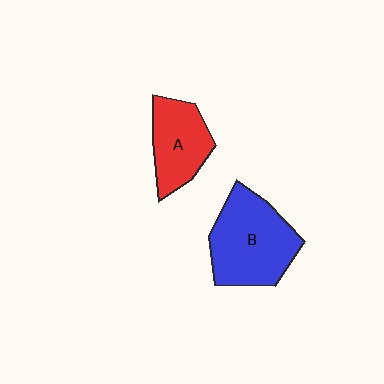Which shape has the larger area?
Shape B (blue).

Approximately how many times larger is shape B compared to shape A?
Approximately 1.5 times.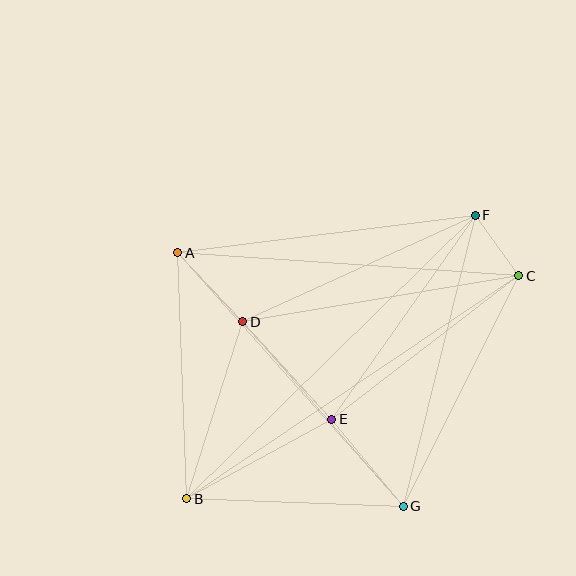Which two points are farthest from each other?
Points B and F are farthest from each other.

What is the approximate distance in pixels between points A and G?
The distance between A and G is approximately 339 pixels.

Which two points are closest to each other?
Points C and F are closest to each other.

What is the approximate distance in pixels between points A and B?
The distance between A and B is approximately 246 pixels.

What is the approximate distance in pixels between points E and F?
The distance between E and F is approximately 250 pixels.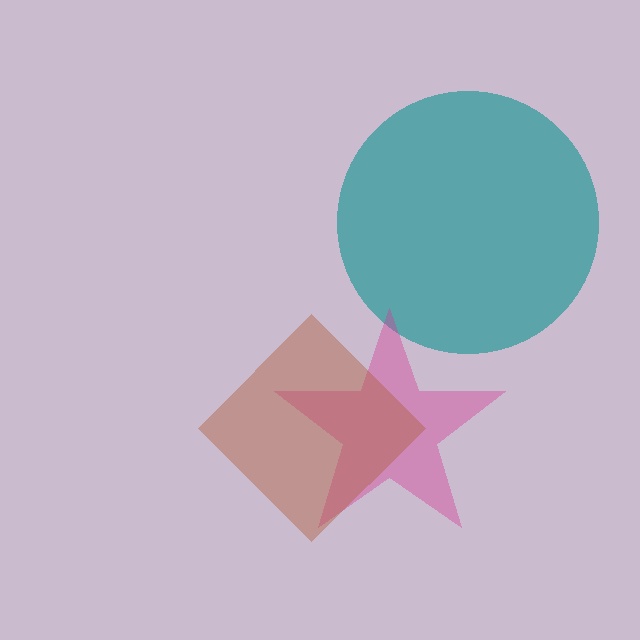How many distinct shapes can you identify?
There are 3 distinct shapes: a teal circle, a magenta star, a brown diamond.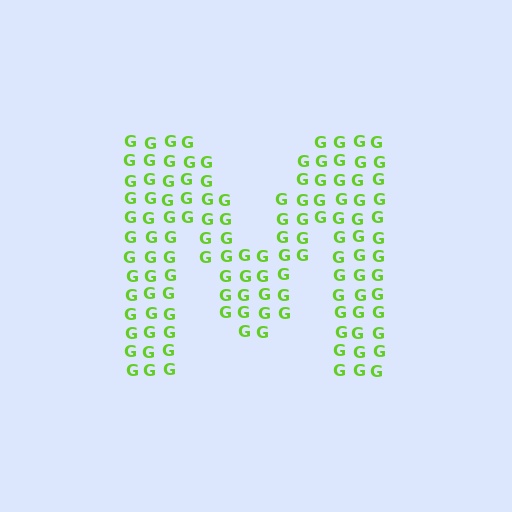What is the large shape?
The large shape is the letter M.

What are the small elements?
The small elements are letter G's.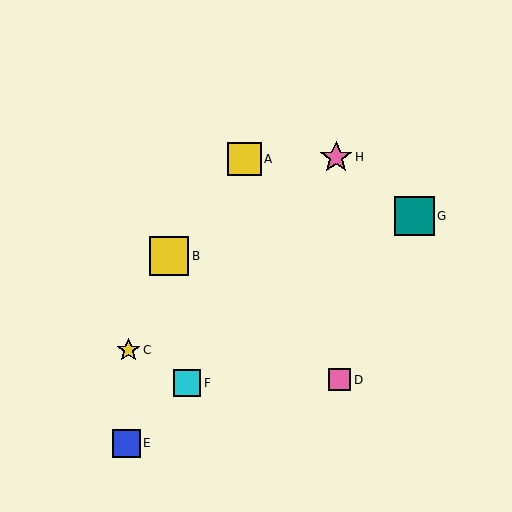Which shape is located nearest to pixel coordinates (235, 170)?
The yellow square (labeled A) at (244, 159) is nearest to that location.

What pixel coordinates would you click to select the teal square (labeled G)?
Click at (415, 216) to select the teal square G.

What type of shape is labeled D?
Shape D is a pink square.